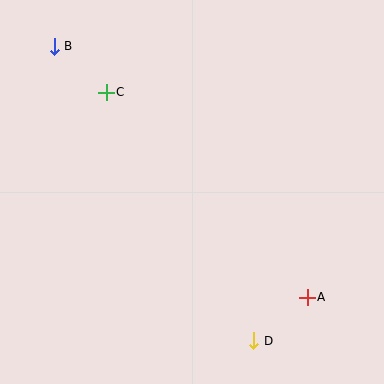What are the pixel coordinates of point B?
Point B is at (54, 46).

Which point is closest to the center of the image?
Point C at (106, 92) is closest to the center.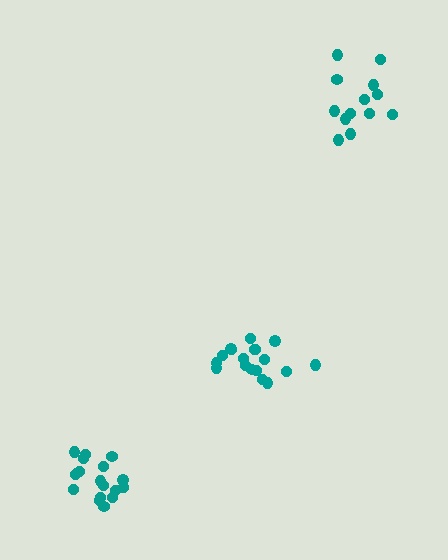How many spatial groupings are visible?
There are 3 spatial groupings.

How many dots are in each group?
Group 1: 13 dots, Group 2: 18 dots, Group 3: 18 dots (49 total).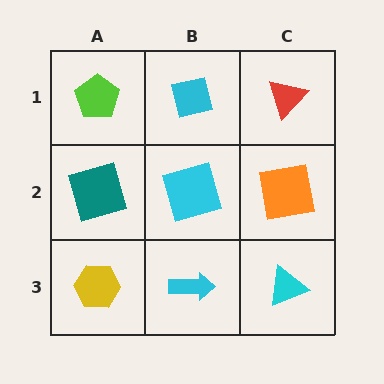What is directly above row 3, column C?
An orange square.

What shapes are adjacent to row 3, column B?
A cyan square (row 2, column B), a yellow hexagon (row 3, column A), a cyan triangle (row 3, column C).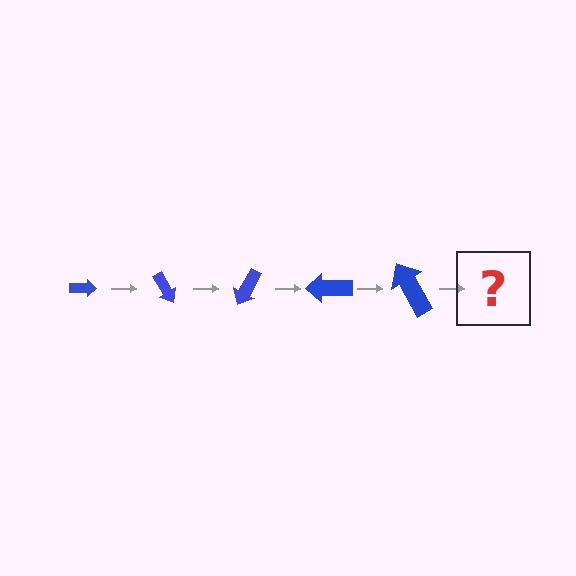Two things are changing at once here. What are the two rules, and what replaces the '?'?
The two rules are that the arrow grows larger each step and it rotates 60 degrees each step. The '?' should be an arrow, larger than the previous one and rotated 300 degrees from the start.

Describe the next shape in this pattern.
It should be an arrow, larger than the previous one and rotated 300 degrees from the start.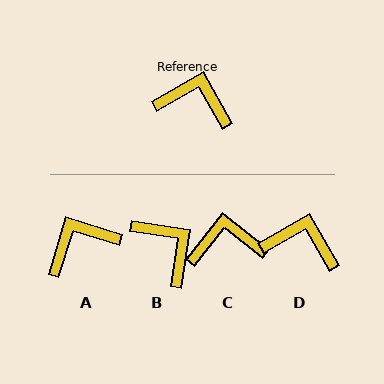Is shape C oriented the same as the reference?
No, it is off by about 22 degrees.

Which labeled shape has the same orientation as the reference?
D.